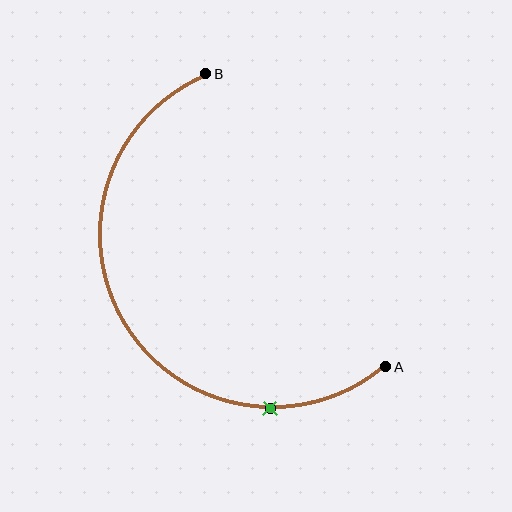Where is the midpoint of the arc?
The arc midpoint is the point on the curve farthest from the straight line joining A and B. It sits to the left of that line.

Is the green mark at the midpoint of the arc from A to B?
No. The green mark lies on the arc but is closer to endpoint A. The arc midpoint would be at the point on the curve equidistant along the arc from both A and B.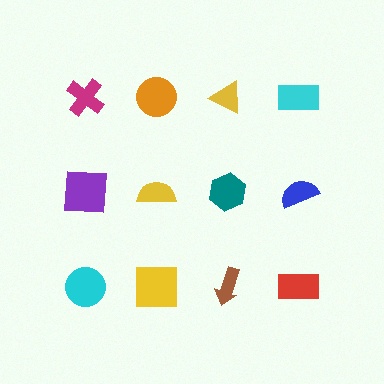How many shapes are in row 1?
4 shapes.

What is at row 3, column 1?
A cyan circle.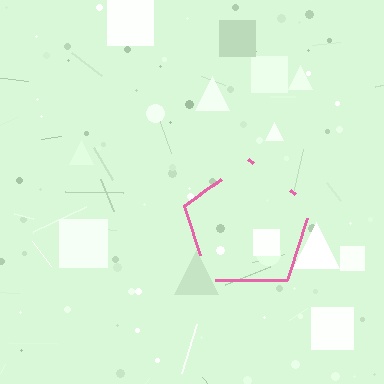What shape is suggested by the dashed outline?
The dashed outline suggests a pentagon.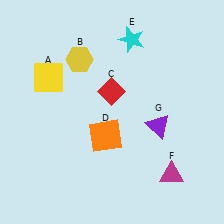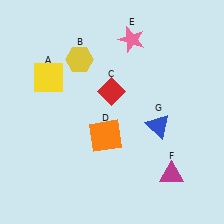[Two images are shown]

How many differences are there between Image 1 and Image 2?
There are 2 differences between the two images.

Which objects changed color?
E changed from cyan to pink. G changed from purple to blue.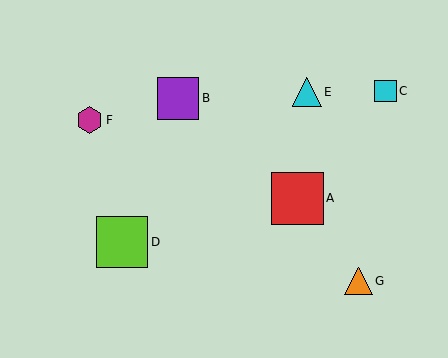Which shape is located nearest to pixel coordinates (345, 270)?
The orange triangle (labeled G) at (359, 281) is nearest to that location.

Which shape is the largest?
The red square (labeled A) is the largest.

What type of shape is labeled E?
Shape E is a cyan triangle.